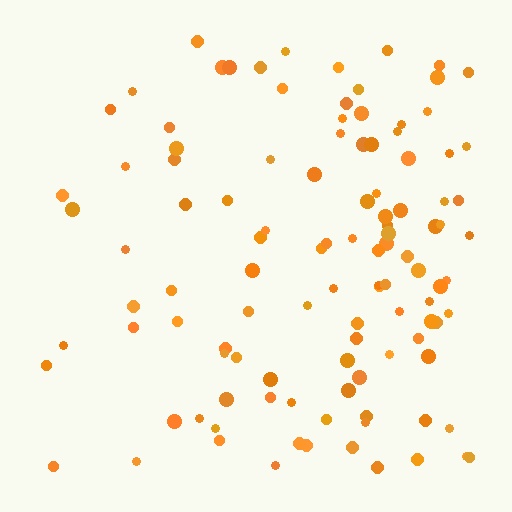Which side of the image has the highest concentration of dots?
The right.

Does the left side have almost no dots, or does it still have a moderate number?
Still a moderate number, just noticeably fewer than the right.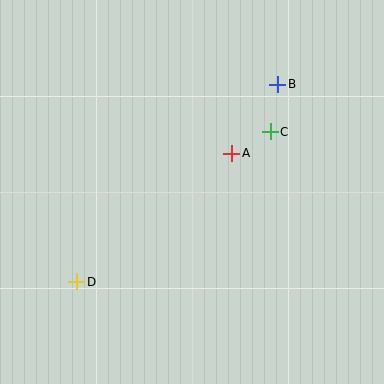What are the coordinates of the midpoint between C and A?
The midpoint between C and A is at (251, 142).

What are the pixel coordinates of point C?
Point C is at (270, 132).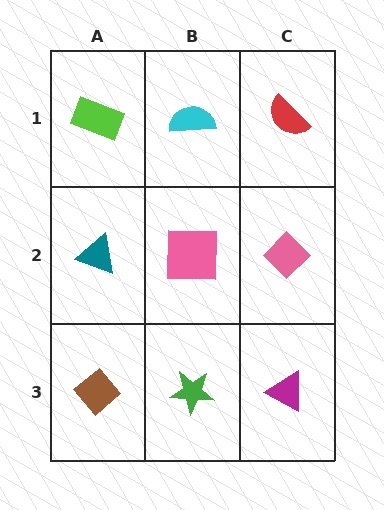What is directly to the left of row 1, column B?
A lime rectangle.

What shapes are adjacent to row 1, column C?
A pink diamond (row 2, column C), a cyan semicircle (row 1, column B).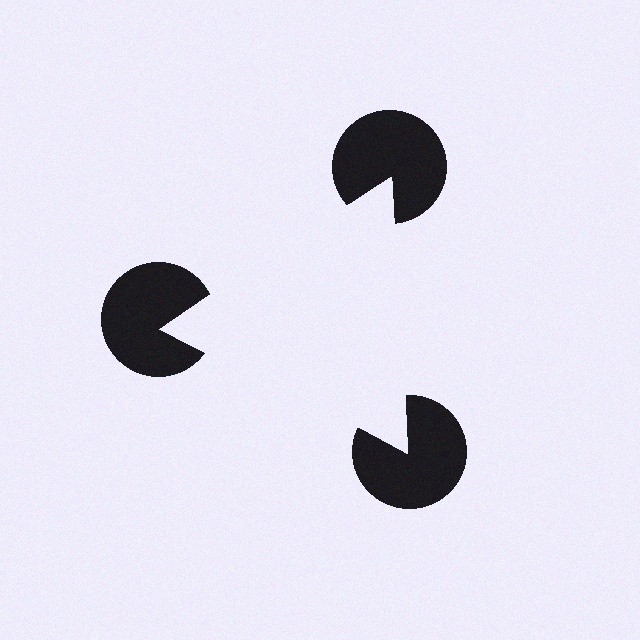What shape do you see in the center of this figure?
An illusory triangle — its edges are inferred from the aligned wedge cuts in the pac-man discs, not physically drawn.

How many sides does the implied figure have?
3 sides.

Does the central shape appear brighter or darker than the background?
It typically appears slightly brighter than the background, even though no actual brightness change is drawn.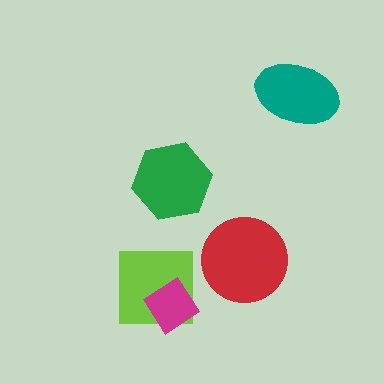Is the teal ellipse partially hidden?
No, no other shape covers it.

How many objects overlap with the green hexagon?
0 objects overlap with the green hexagon.